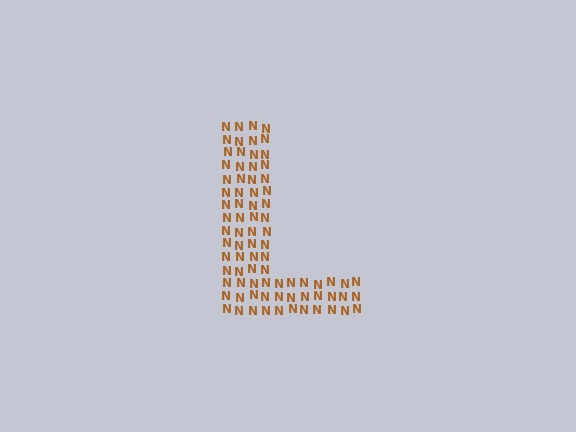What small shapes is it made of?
It is made of small letter N's.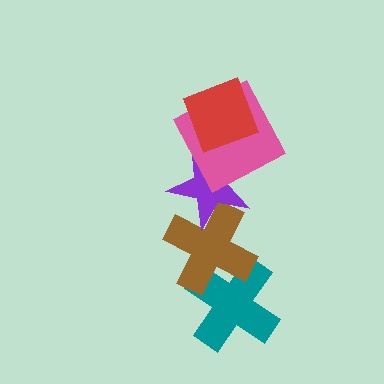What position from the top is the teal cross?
The teal cross is 5th from the top.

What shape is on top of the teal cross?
The brown cross is on top of the teal cross.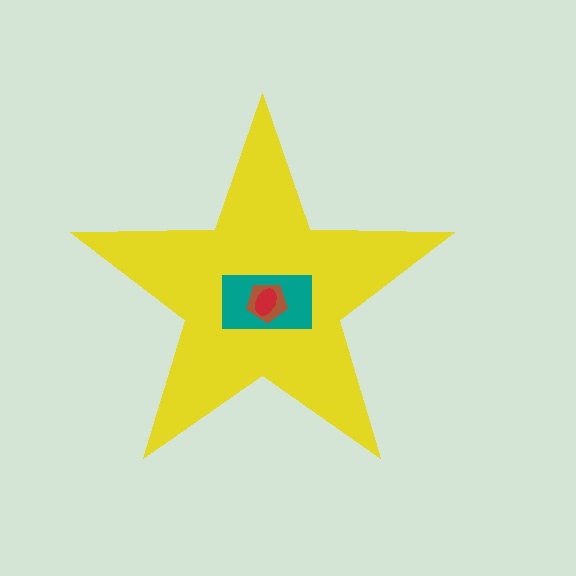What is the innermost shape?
The red ellipse.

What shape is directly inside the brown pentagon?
The red ellipse.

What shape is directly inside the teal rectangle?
The brown pentagon.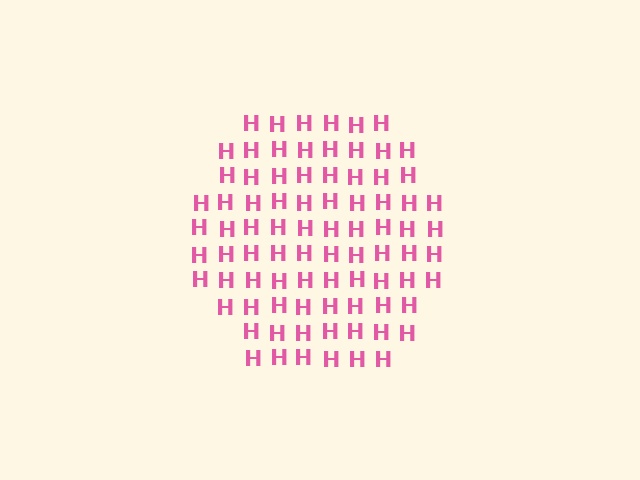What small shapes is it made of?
It is made of small letter H's.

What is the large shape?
The large shape is a hexagon.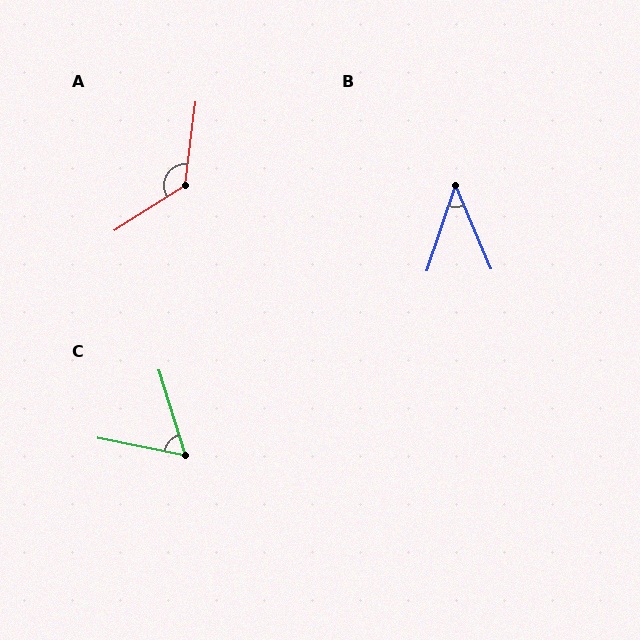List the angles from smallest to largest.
B (42°), C (62°), A (130°).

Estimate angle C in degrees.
Approximately 62 degrees.